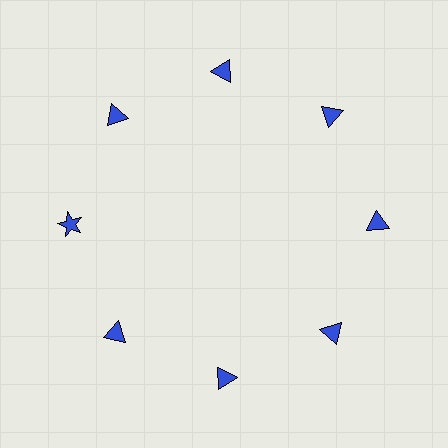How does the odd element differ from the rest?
It has a different shape: star instead of triangle.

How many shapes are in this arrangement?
There are 8 shapes arranged in a ring pattern.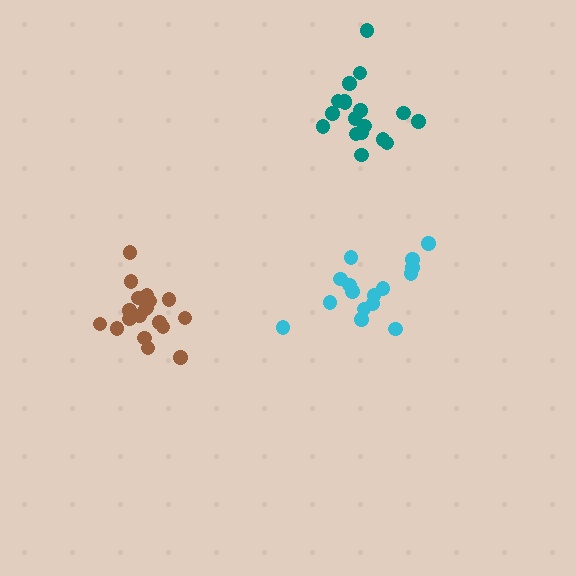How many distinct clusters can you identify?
There are 3 distinct clusters.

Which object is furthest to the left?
The brown cluster is leftmost.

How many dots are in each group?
Group 1: 16 dots, Group 2: 18 dots, Group 3: 20 dots (54 total).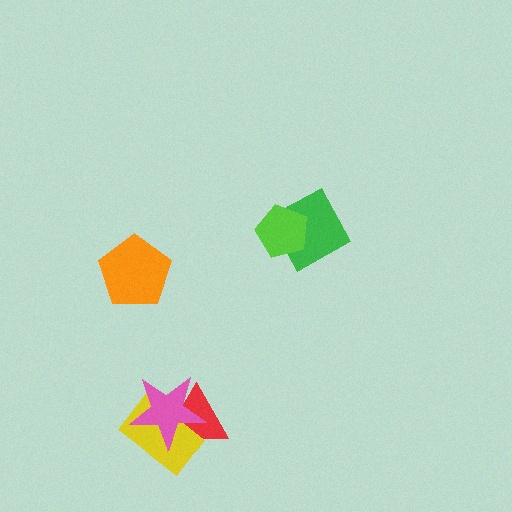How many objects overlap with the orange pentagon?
0 objects overlap with the orange pentagon.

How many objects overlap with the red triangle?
2 objects overlap with the red triangle.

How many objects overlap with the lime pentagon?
1 object overlaps with the lime pentagon.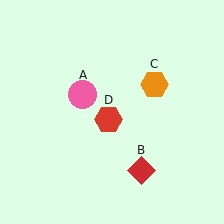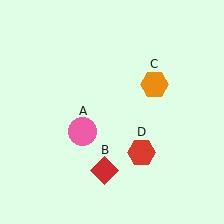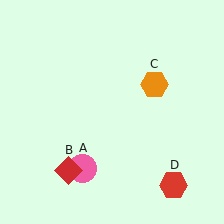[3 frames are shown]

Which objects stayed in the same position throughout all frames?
Orange hexagon (object C) remained stationary.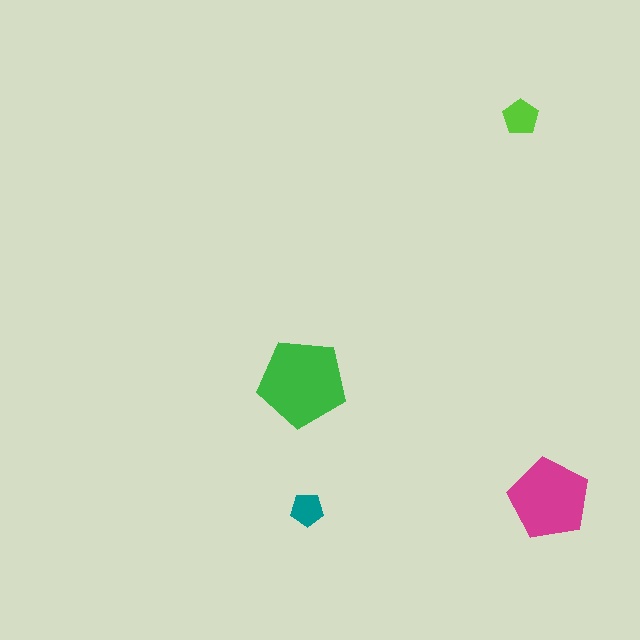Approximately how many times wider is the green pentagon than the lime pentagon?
About 2.5 times wider.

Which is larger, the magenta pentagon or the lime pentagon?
The magenta one.